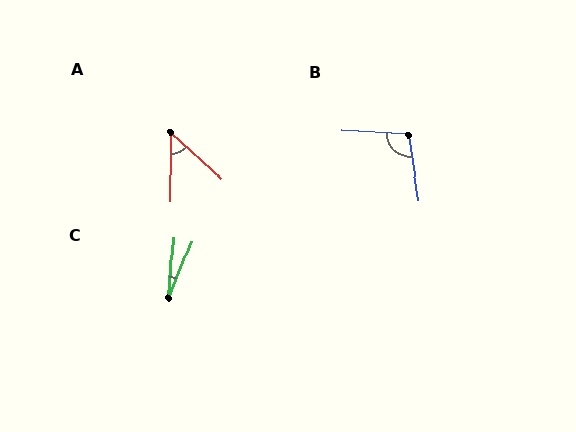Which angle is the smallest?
C, at approximately 17 degrees.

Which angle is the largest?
B, at approximately 102 degrees.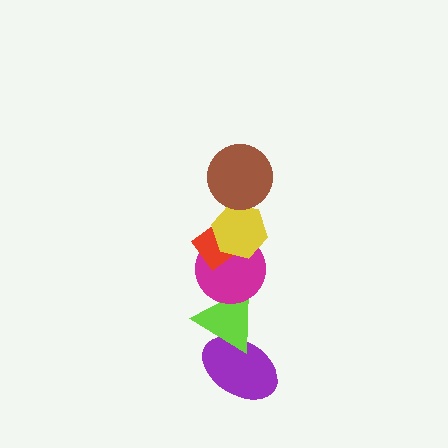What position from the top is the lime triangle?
The lime triangle is 5th from the top.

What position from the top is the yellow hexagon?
The yellow hexagon is 2nd from the top.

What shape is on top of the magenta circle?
The red rectangle is on top of the magenta circle.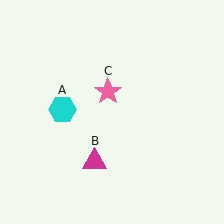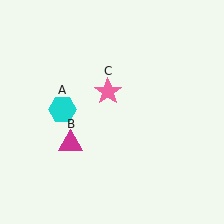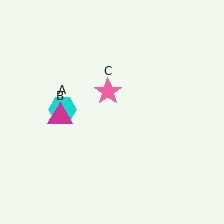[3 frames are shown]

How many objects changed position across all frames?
1 object changed position: magenta triangle (object B).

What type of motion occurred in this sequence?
The magenta triangle (object B) rotated clockwise around the center of the scene.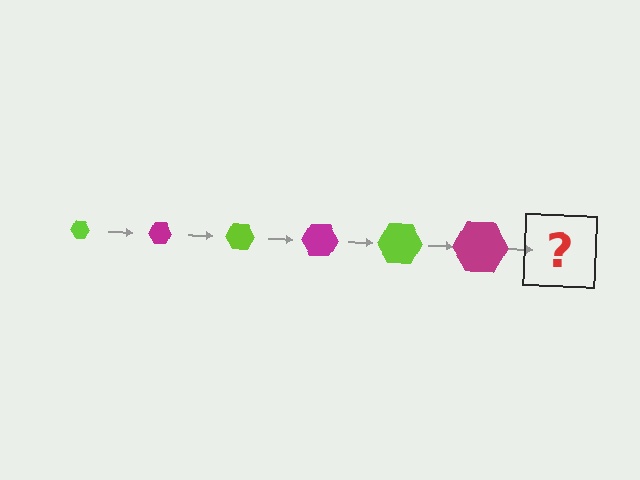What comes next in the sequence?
The next element should be a lime hexagon, larger than the previous one.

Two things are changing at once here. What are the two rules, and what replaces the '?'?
The two rules are that the hexagon grows larger each step and the color cycles through lime and magenta. The '?' should be a lime hexagon, larger than the previous one.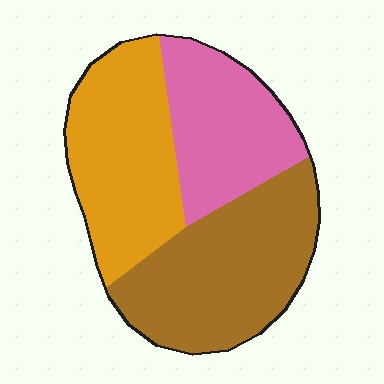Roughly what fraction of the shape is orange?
Orange takes up between a third and a half of the shape.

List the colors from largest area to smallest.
From largest to smallest: brown, orange, pink.